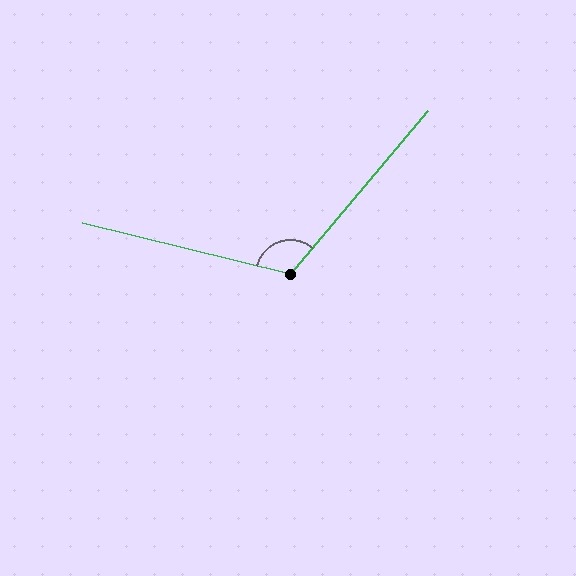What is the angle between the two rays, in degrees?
Approximately 116 degrees.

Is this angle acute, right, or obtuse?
It is obtuse.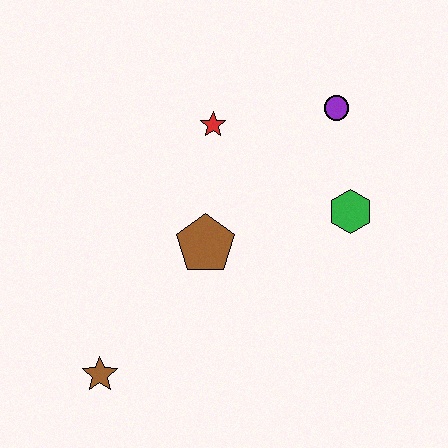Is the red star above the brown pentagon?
Yes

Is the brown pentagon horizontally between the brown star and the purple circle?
Yes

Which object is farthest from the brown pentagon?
The purple circle is farthest from the brown pentagon.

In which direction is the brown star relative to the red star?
The brown star is below the red star.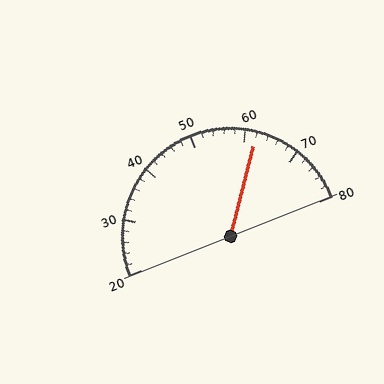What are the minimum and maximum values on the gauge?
The gauge ranges from 20 to 80.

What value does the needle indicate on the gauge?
The needle indicates approximately 62.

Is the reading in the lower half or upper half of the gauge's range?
The reading is in the upper half of the range (20 to 80).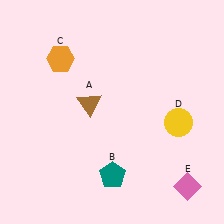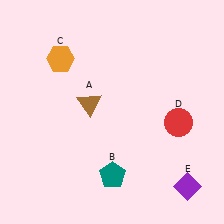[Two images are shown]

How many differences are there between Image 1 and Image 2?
There are 2 differences between the two images.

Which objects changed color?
D changed from yellow to red. E changed from pink to purple.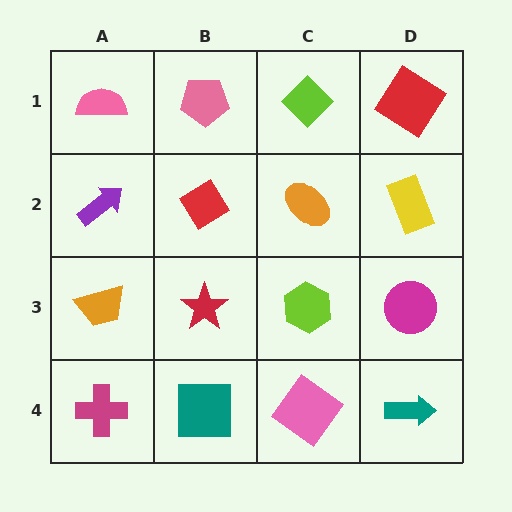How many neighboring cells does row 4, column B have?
3.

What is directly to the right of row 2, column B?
An orange ellipse.